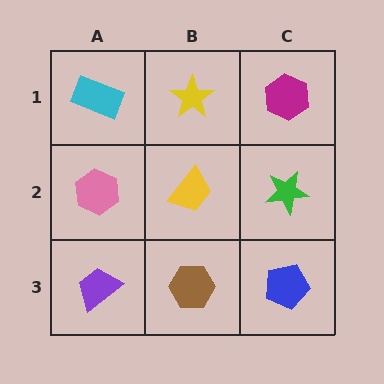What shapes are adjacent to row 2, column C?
A magenta hexagon (row 1, column C), a blue pentagon (row 3, column C), a yellow trapezoid (row 2, column B).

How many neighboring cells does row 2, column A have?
3.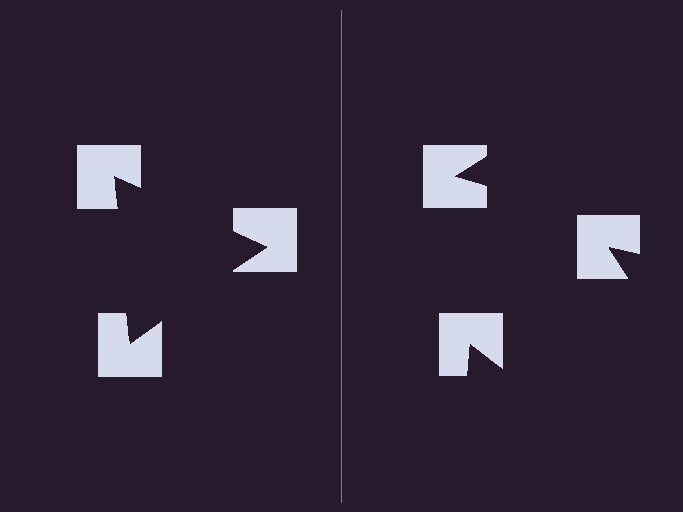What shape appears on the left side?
An illusory triangle.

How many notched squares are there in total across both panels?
6 — 3 on each side.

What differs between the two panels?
The notched squares are positioned identically on both sides; only the wedge orientations differ. On the left they align to a triangle; on the right they are misaligned.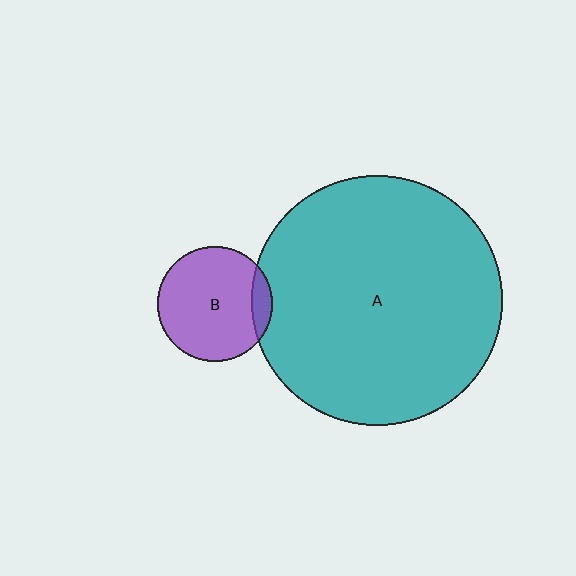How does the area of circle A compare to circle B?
Approximately 4.7 times.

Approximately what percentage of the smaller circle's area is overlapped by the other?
Approximately 10%.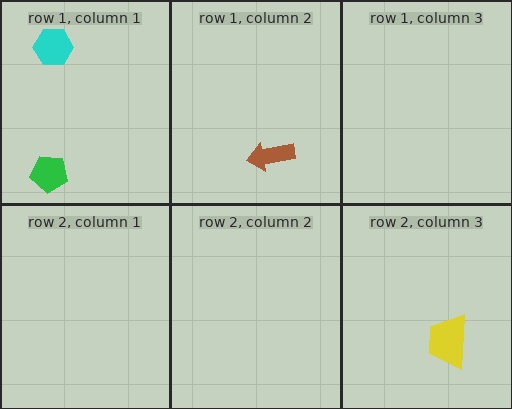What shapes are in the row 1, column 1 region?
The cyan hexagon, the green pentagon.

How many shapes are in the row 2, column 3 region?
1.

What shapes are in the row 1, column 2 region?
The brown arrow.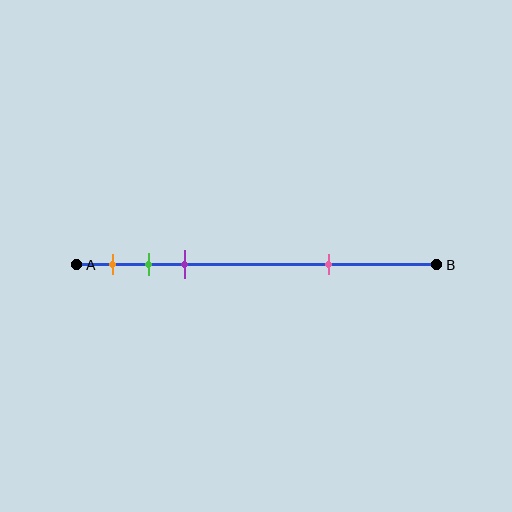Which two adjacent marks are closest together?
The green and purple marks are the closest adjacent pair.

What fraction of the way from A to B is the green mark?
The green mark is approximately 20% (0.2) of the way from A to B.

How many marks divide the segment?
There are 4 marks dividing the segment.